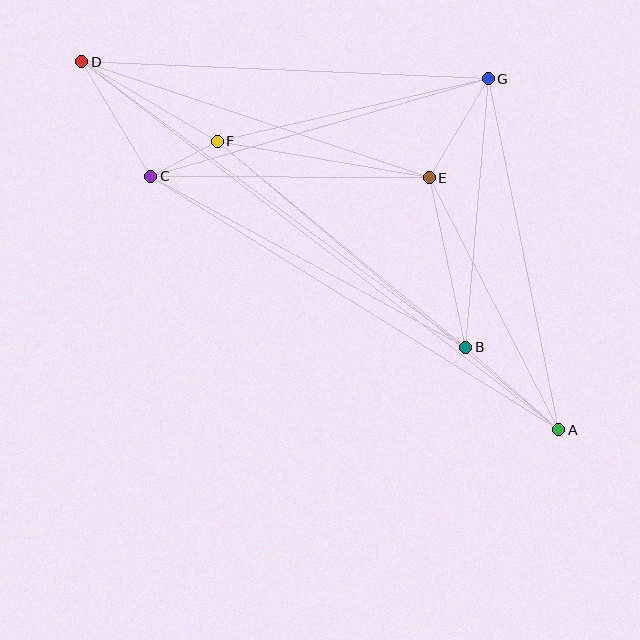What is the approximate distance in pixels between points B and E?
The distance between B and E is approximately 173 pixels.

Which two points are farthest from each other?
Points A and D are farthest from each other.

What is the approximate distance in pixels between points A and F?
The distance between A and F is approximately 447 pixels.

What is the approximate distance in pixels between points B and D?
The distance between B and D is approximately 478 pixels.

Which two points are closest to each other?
Points C and F are closest to each other.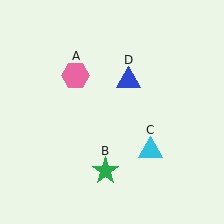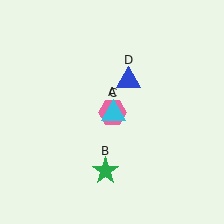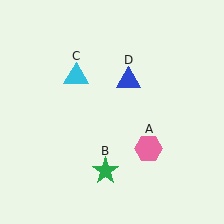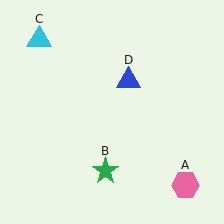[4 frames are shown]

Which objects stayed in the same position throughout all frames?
Green star (object B) and blue triangle (object D) remained stationary.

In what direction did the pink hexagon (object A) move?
The pink hexagon (object A) moved down and to the right.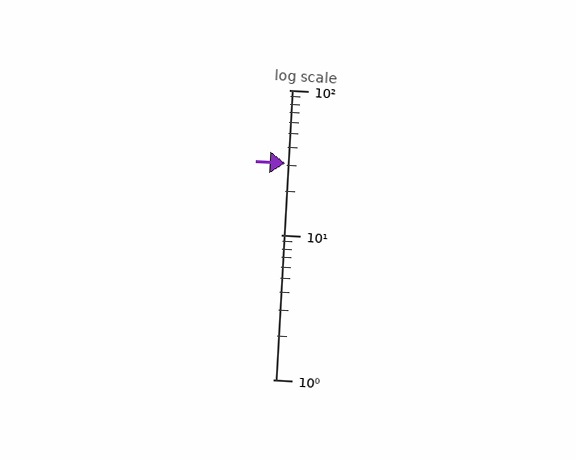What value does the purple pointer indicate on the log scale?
The pointer indicates approximately 31.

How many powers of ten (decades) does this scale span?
The scale spans 2 decades, from 1 to 100.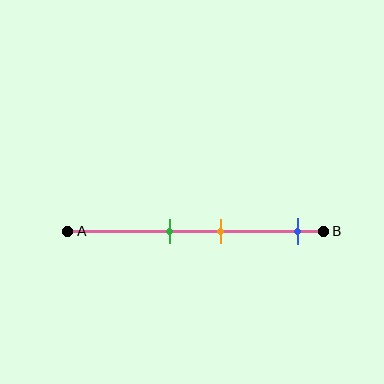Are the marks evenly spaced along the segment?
No, the marks are not evenly spaced.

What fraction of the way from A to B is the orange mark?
The orange mark is approximately 60% (0.6) of the way from A to B.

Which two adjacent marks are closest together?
The green and orange marks are the closest adjacent pair.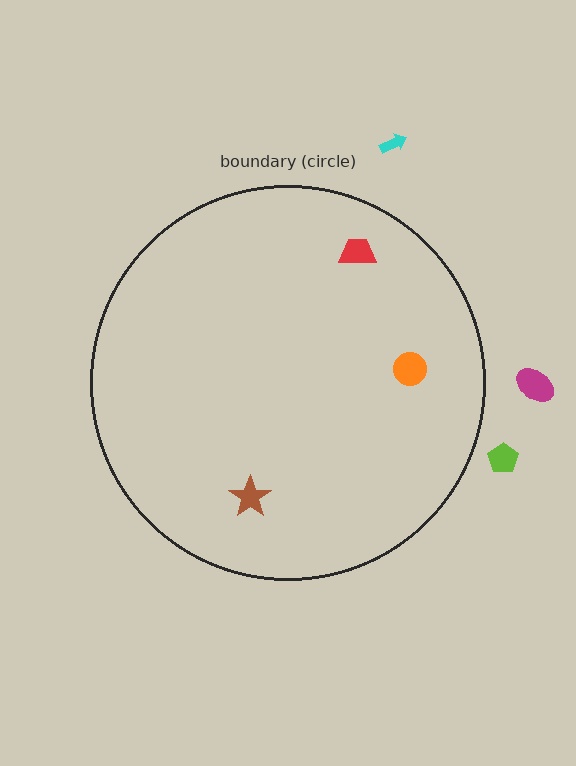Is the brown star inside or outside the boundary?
Inside.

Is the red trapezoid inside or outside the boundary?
Inside.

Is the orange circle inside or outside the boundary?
Inside.